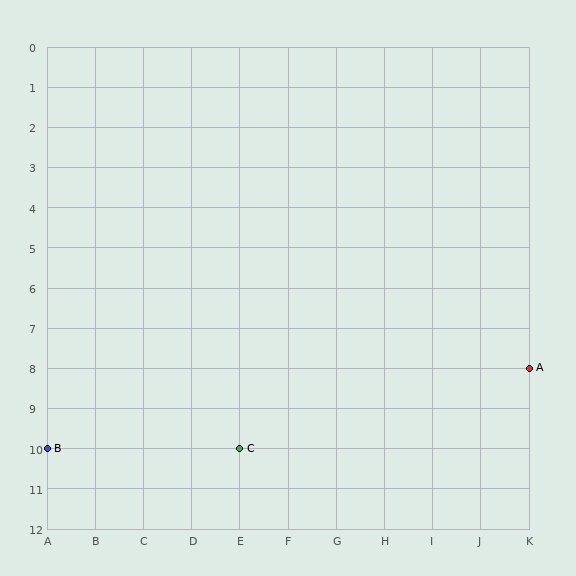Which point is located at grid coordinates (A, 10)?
Point B is at (A, 10).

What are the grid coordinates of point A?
Point A is at grid coordinates (K, 8).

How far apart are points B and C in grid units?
Points B and C are 4 columns apart.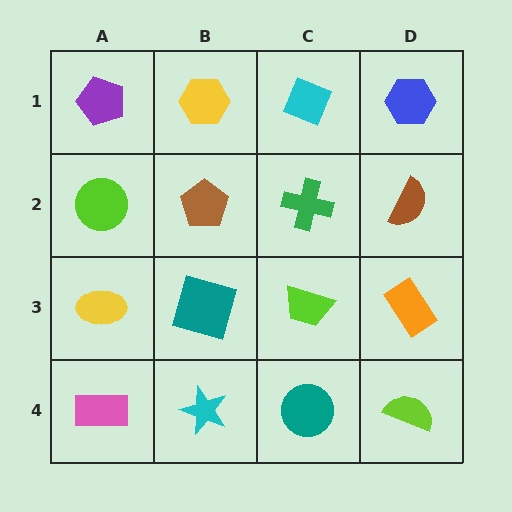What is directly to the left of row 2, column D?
A green cross.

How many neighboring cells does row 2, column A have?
3.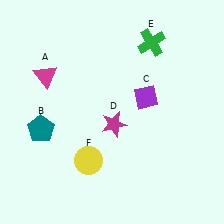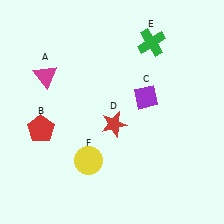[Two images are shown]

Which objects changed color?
B changed from teal to red. D changed from magenta to red.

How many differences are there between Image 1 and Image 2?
There are 2 differences between the two images.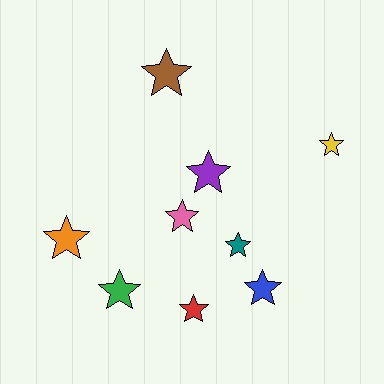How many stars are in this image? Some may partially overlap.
There are 9 stars.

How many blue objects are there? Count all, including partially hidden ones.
There is 1 blue object.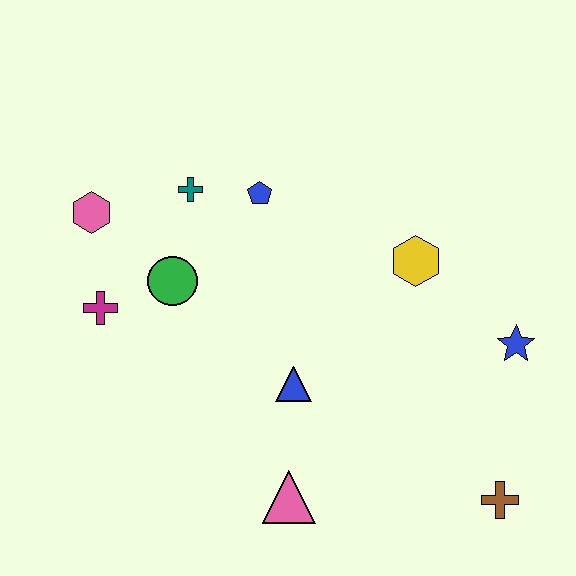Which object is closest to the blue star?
The yellow hexagon is closest to the blue star.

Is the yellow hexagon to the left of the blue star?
Yes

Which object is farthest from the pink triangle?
The pink hexagon is farthest from the pink triangle.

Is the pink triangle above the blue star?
No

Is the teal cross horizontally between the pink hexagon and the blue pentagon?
Yes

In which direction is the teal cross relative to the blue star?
The teal cross is to the left of the blue star.